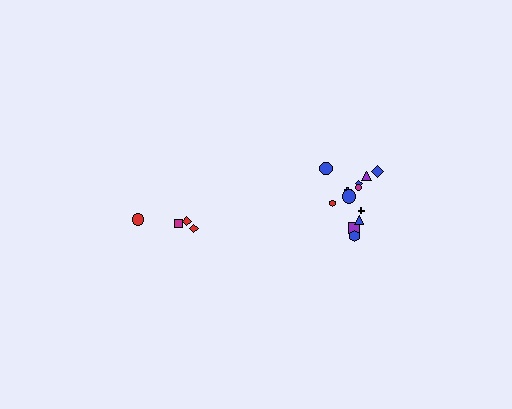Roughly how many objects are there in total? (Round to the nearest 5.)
Roughly 15 objects in total.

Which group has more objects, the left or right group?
The right group.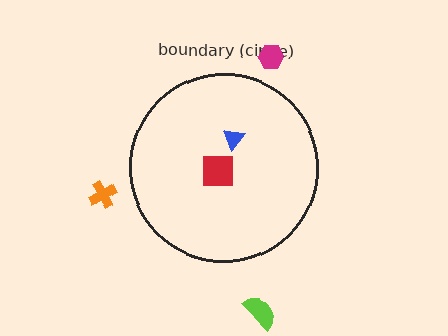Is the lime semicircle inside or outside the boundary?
Outside.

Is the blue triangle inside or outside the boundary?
Inside.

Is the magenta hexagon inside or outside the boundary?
Outside.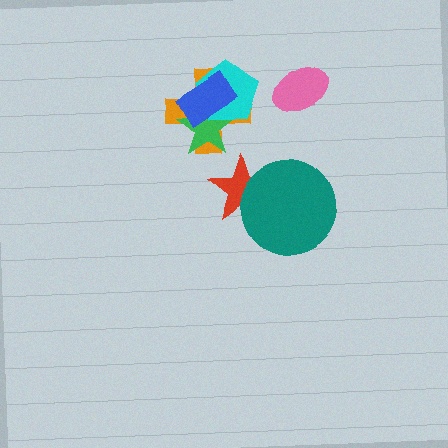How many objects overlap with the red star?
1 object overlaps with the red star.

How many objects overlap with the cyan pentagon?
3 objects overlap with the cyan pentagon.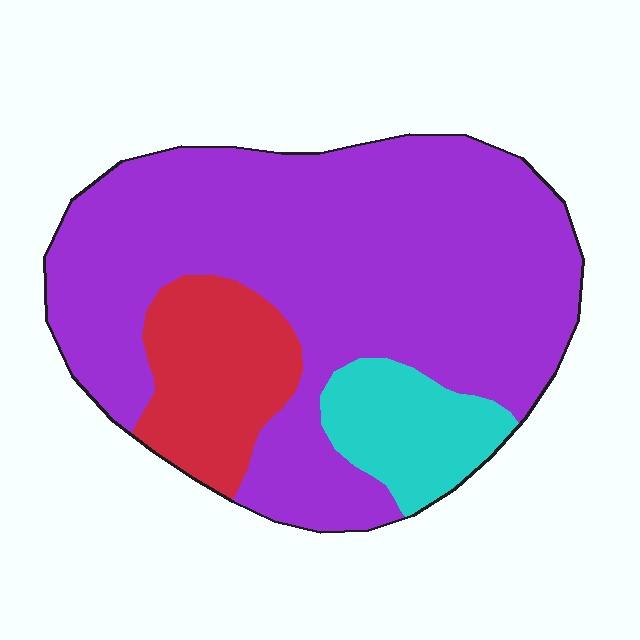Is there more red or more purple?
Purple.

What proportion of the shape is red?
Red takes up about one sixth (1/6) of the shape.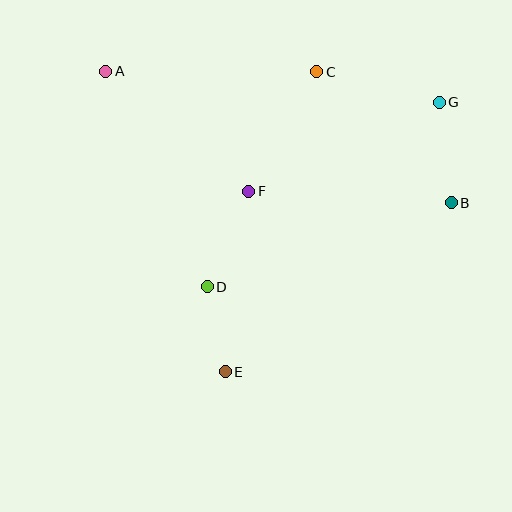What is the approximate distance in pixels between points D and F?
The distance between D and F is approximately 104 pixels.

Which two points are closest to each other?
Points D and E are closest to each other.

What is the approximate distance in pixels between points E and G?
The distance between E and G is approximately 344 pixels.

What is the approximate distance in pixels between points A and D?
The distance between A and D is approximately 238 pixels.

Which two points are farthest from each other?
Points A and B are farthest from each other.